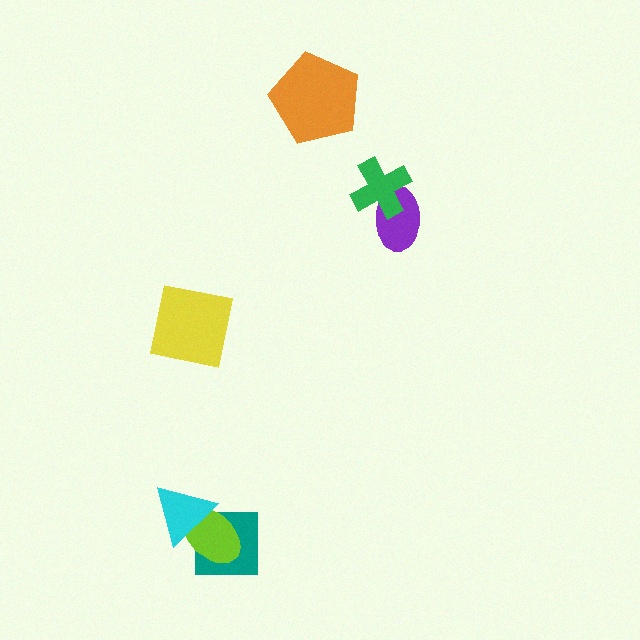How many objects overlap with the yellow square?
0 objects overlap with the yellow square.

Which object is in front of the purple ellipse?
The green cross is in front of the purple ellipse.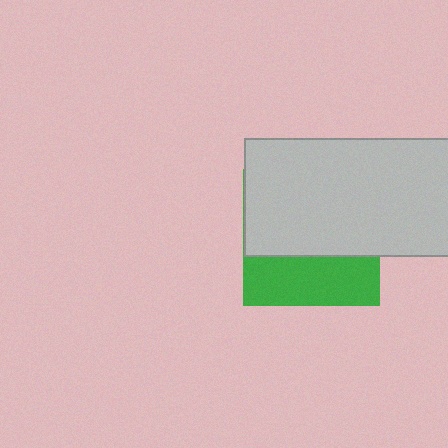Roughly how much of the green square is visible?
A small part of it is visible (roughly 35%).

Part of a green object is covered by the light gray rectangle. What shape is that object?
It is a square.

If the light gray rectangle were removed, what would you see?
You would see the complete green square.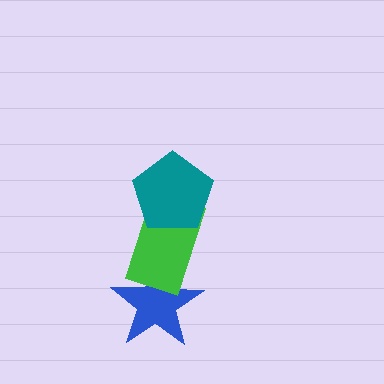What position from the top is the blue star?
The blue star is 3rd from the top.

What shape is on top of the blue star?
The green rectangle is on top of the blue star.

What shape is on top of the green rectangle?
The teal pentagon is on top of the green rectangle.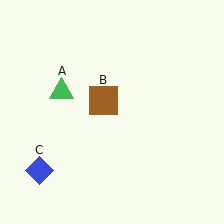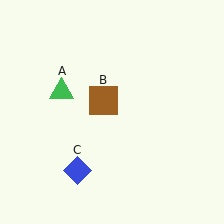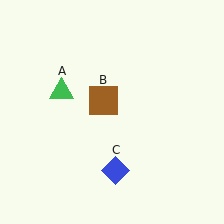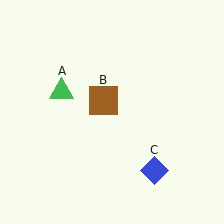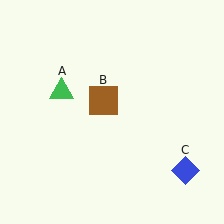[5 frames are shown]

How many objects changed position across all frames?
1 object changed position: blue diamond (object C).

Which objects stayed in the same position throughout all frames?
Green triangle (object A) and brown square (object B) remained stationary.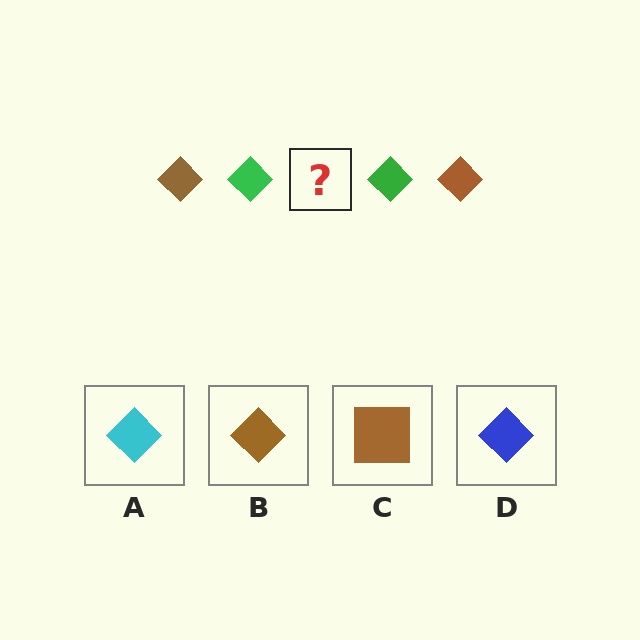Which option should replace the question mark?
Option B.